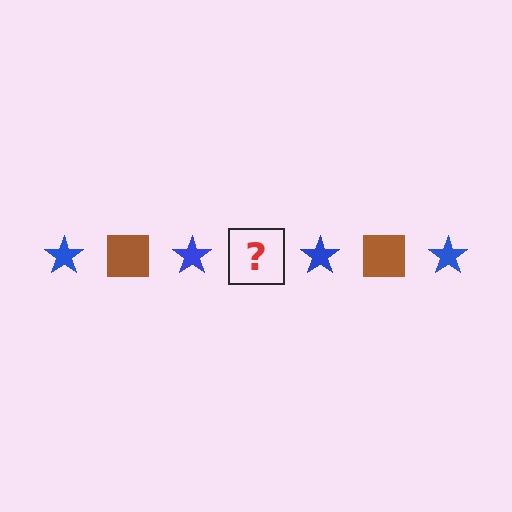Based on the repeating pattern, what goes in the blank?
The blank should be a brown square.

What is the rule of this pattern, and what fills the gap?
The rule is that the pattern alternates between blue star and brown square. The gap should be filled with a brown square.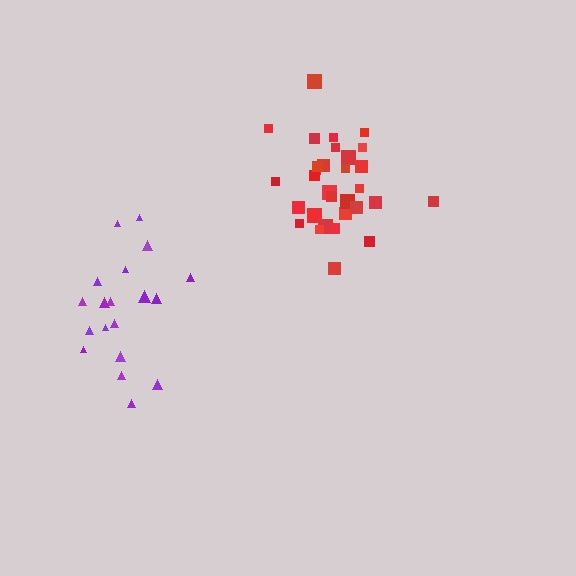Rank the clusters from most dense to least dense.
red, purple.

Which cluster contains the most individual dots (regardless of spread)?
Red (32).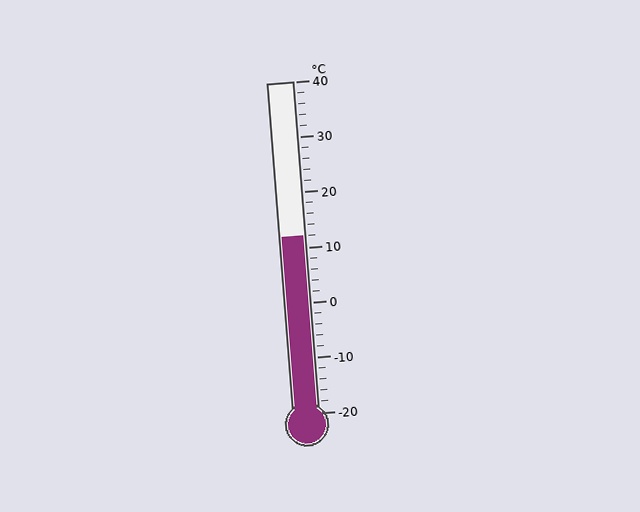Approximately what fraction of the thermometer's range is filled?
The thermometer is filled to approximately 55% of its range.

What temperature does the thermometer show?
The thermometer shows approximately 12°C.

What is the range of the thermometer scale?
The thermometer scale ranges from -20°C to 40°C.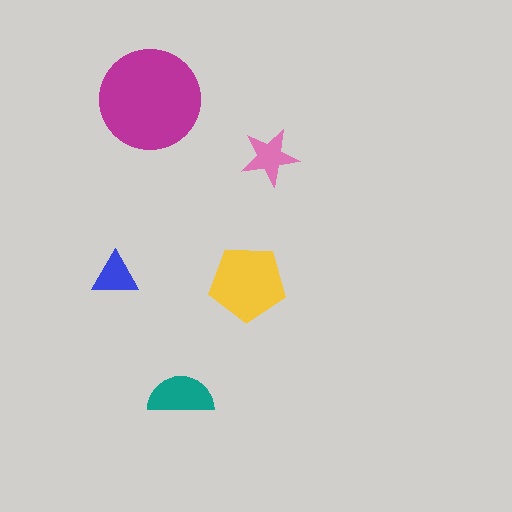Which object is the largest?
The magenta circle.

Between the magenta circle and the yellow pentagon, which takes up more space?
The magenta circle.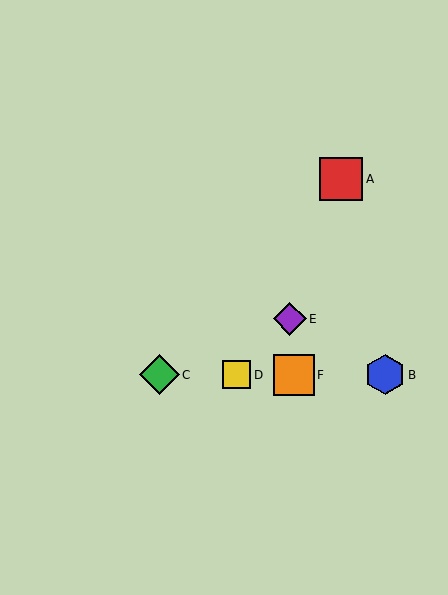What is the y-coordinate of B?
Object B is at y≈375.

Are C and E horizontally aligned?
No, C is at y≈375 and E is at y≈319.